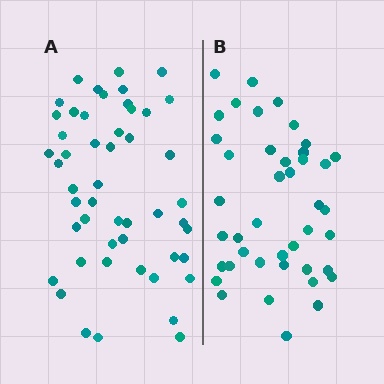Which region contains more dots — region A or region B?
Region A (the left region) has more dots.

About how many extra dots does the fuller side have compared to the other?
Region A has roughly 8 or so more dots than region B.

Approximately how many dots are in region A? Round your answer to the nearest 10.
About 50 dots.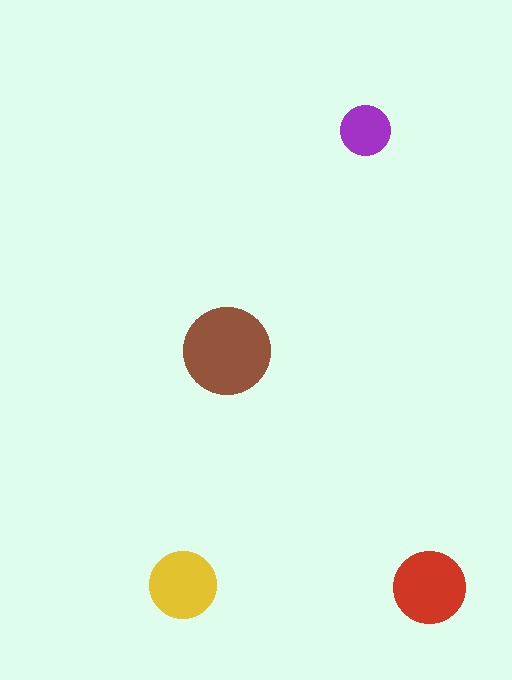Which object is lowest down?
The red circle is bottommost.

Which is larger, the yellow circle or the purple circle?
The yellow one.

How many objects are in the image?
There are 4 objects in the image.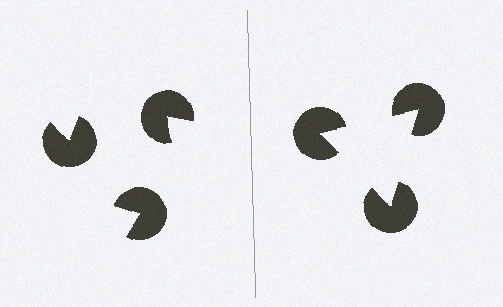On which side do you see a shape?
An illusory triangle appears on the right side. On the left side the wedge cuts are rotated, so no coherent shape forms.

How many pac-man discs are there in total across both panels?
6 — 3 on each side.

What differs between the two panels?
The pac-man discs are positioned identically on both sides; only the wedge orientations differ. On the right they align to a triangle; on the left they are misaligned.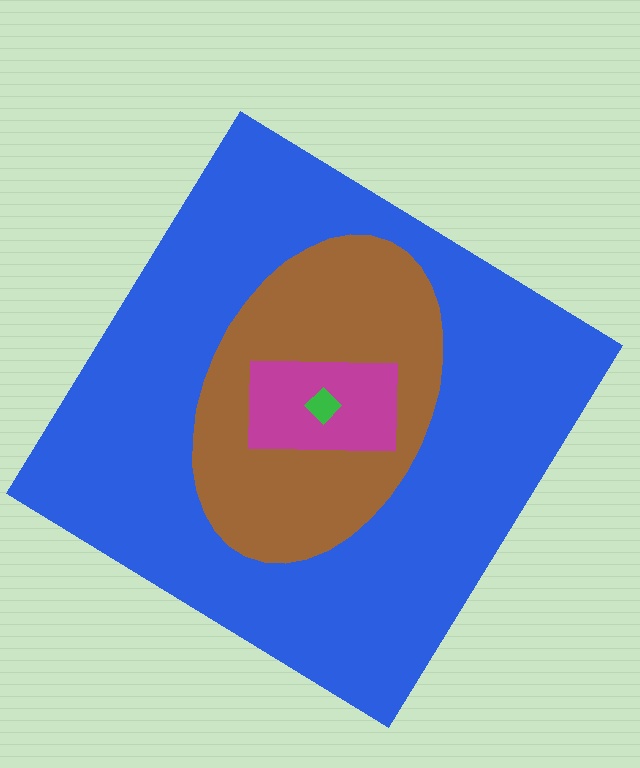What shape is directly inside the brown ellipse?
The magenta rectangle.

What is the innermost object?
The green diamond.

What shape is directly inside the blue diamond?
The brown ellipse.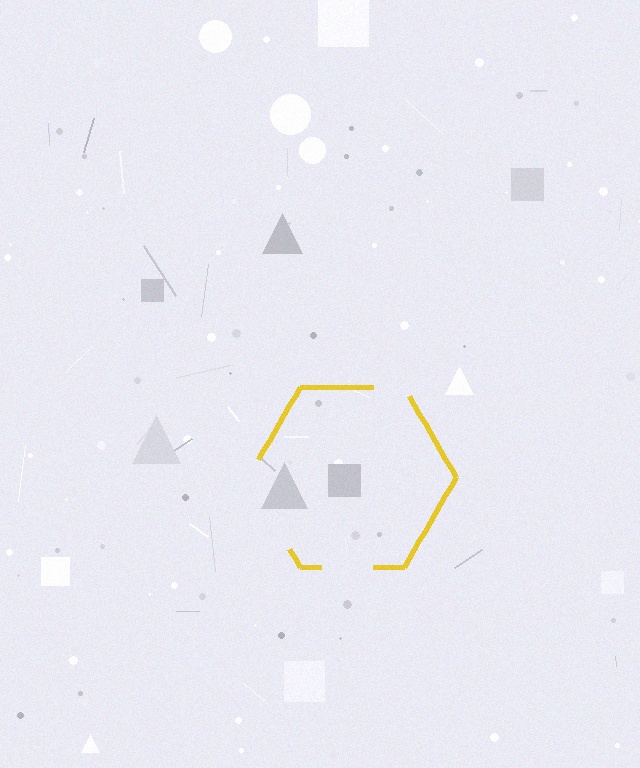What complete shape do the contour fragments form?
The contour fragments form a hexagon.